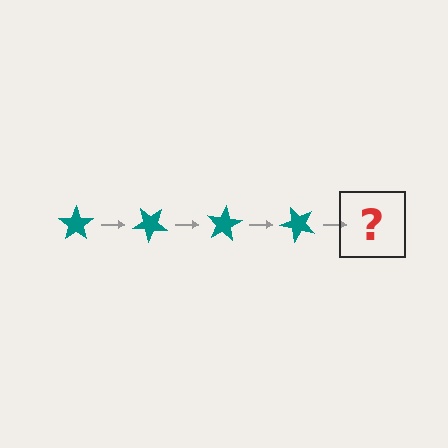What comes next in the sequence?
The next element should be a teal star rotated 160 degrees.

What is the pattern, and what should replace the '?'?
The pattern is that the star rotates 40 degrees each step. The '?' should be a teal star rotated 160 degrees.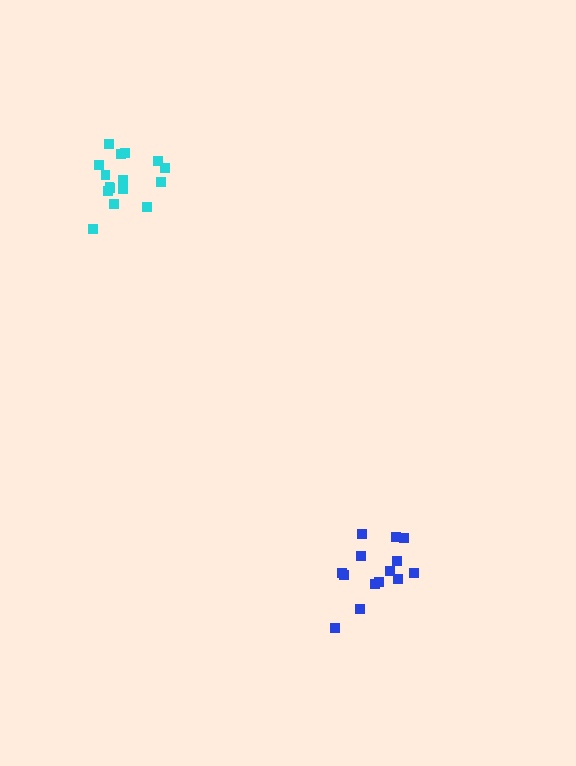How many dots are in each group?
Group 1: 15 dots, Group 2: 16 dots (31 total).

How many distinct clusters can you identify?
There are 2 distinct clusters.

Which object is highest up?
The cyan cluster is topmost.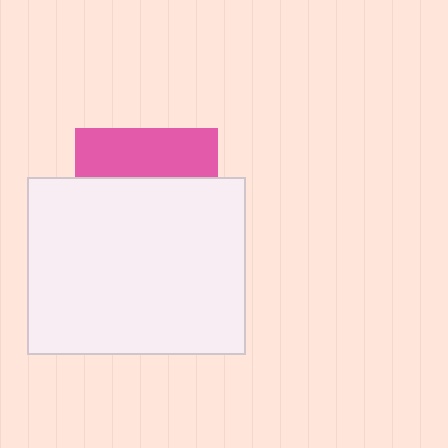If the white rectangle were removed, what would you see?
You would see the complete pink square.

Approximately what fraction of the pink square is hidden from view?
Roughly 65% of the pink square is hidden behind the white rectangle.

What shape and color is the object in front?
The object in front is a white rectangle.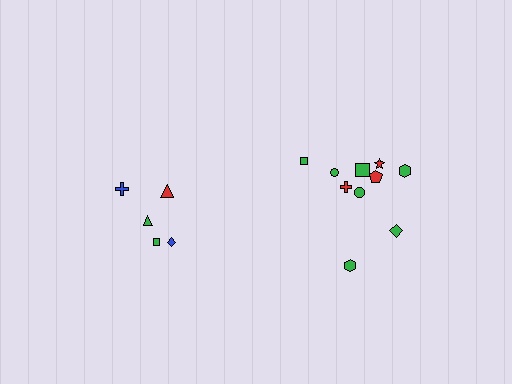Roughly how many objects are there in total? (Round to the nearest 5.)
Roughly 15 objects in total.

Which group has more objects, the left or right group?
The right group.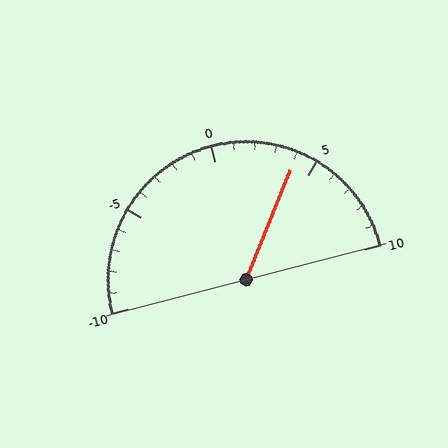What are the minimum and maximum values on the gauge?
The gauge ranges from -10 to 10.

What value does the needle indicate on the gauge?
The needle indicates approximately 4.